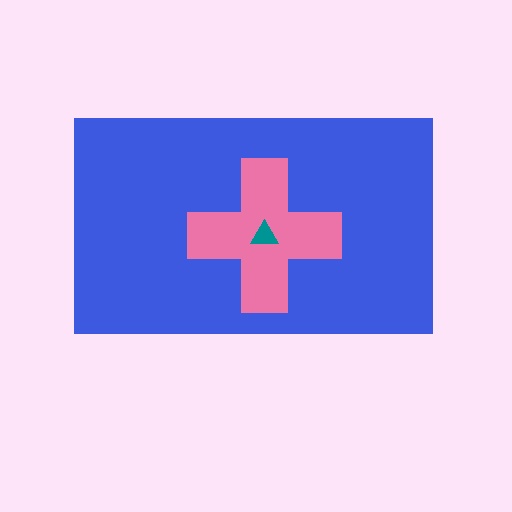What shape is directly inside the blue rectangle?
The pink cross.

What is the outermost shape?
The blue rectangle.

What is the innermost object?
The teal triangle.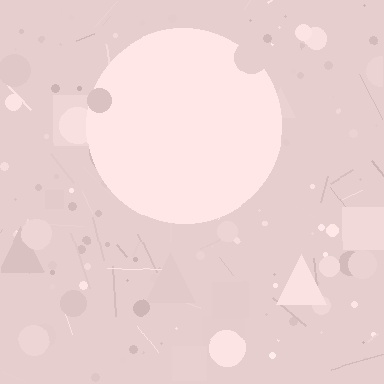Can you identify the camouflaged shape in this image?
The camouflaged shape is a circle.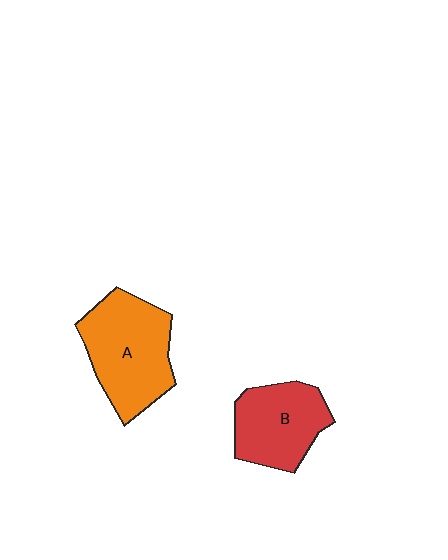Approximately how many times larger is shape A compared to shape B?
Approximately 1.3 times.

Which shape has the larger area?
Shape A (orange).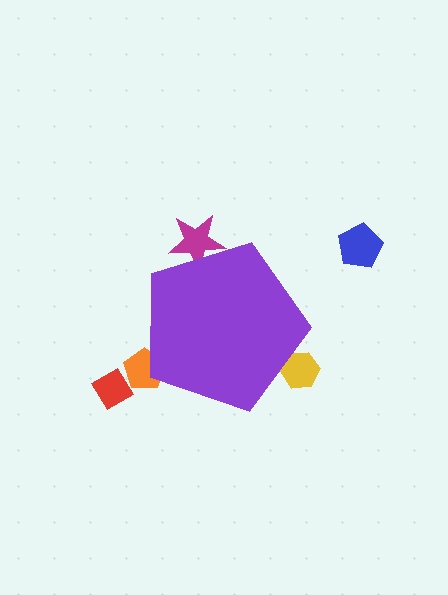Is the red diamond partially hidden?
No, the red diamond is fully visible.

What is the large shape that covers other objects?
A purple pentagon.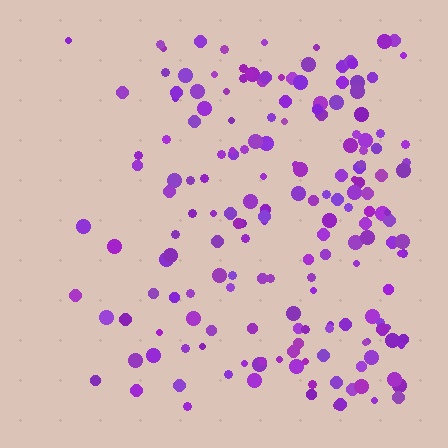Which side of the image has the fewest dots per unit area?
The left.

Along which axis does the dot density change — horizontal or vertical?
Horizontal.